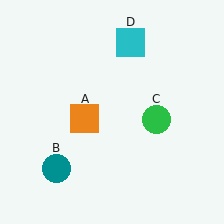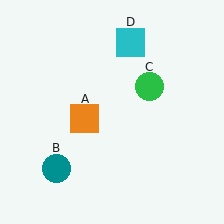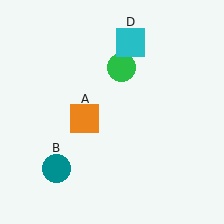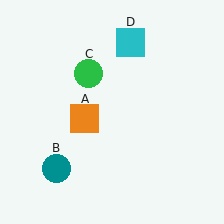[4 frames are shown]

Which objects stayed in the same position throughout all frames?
Orange square (object A) and teal circle (object B) and cyan square (object D) remained stationary.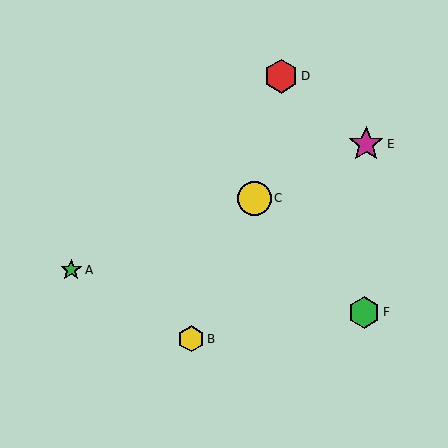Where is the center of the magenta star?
The center of the magenta star is at (366, 144).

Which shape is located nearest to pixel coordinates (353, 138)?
The magenta star (labeled E) at (366, 144) is nearest to that location.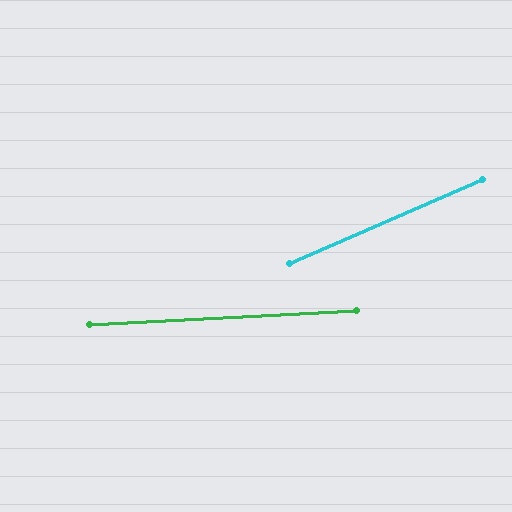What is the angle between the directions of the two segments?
Approximately 20 degrees.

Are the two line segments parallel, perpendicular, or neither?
Neither parallel nor perpendicular — they differ by about 20°.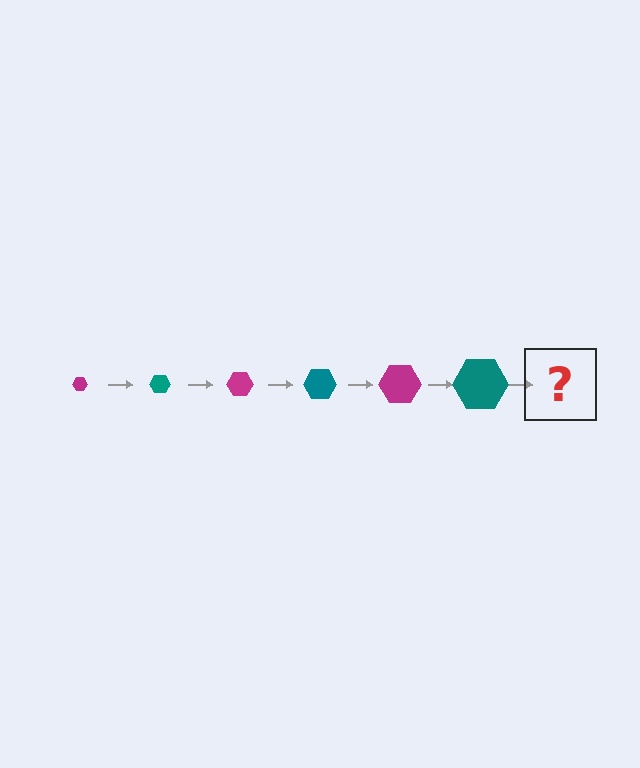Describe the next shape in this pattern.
It should be a magenta hexagon, larger than the previous one.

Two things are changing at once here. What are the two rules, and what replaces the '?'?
The two rules are that the hexagon grows larger each step and the color cycles through magenta and teal. The '?' should be a magenta hexagon, larger than the previous one.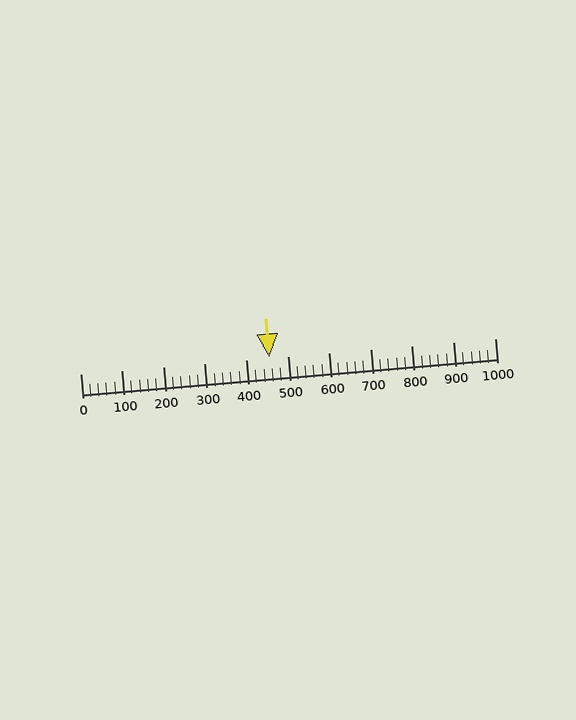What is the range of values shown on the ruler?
The ruler shows values from 0 to 1000.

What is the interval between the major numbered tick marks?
The major tick marks are spaced 100 units apart.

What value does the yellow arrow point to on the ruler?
The yellow arrow points to approximately 456.